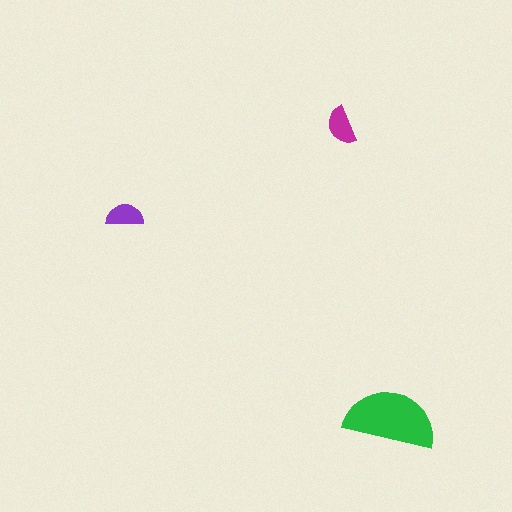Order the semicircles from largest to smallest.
the green one, the magenta one, the purple one.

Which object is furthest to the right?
The green semicircle is rightmost.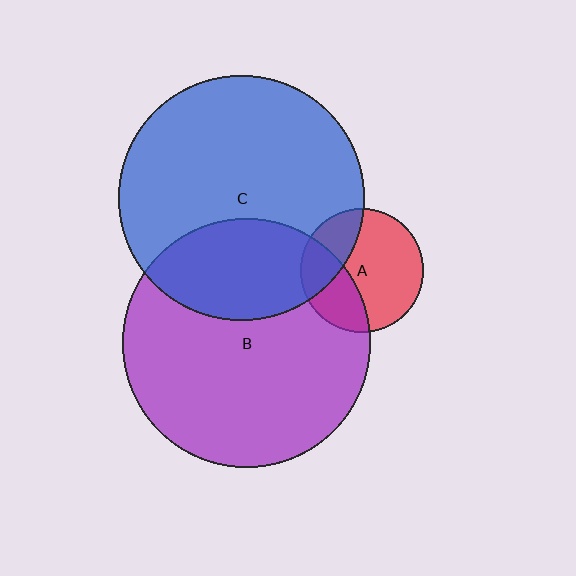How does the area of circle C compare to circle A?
Approximately 3.9 times.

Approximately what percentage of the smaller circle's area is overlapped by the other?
Approximately 35%.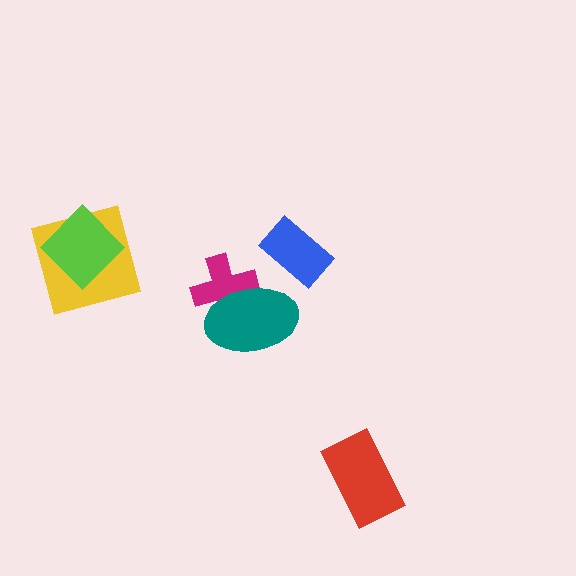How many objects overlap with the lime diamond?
1 object overlaps with the lime diamond.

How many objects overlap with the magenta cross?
1 object overlaps with the magenta cross.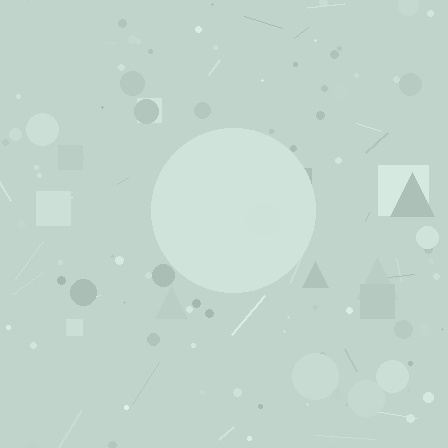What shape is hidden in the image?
A circle is hidden in the image.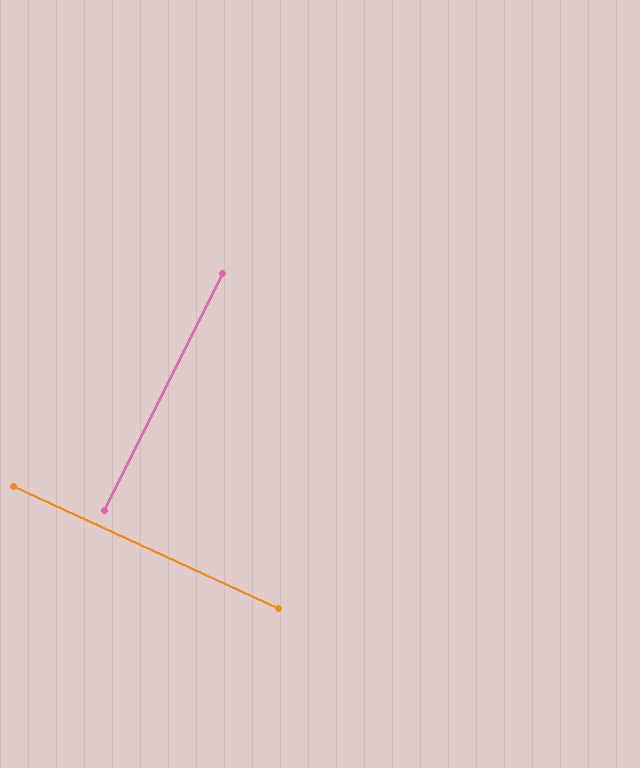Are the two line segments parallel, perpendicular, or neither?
Perpendicular — they meet at approximately 88°.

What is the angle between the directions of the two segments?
Approximately 88 degrees.